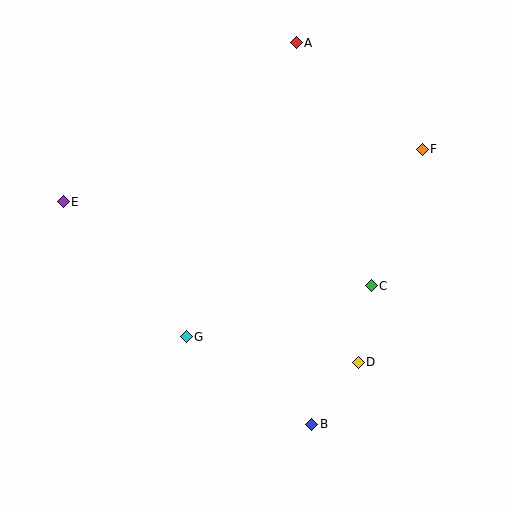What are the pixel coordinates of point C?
Point C is at (371, 286).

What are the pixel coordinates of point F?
Point F is at (422, 149).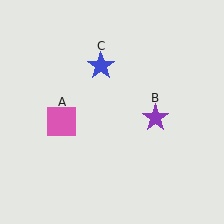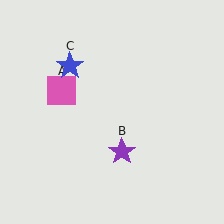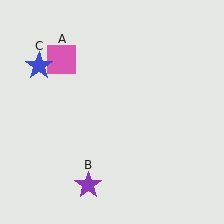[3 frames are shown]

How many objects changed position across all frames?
3 objects changed position: pink square (object A), purple star (object B), blue star (object C).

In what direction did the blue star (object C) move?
The blue star (object C) moved left.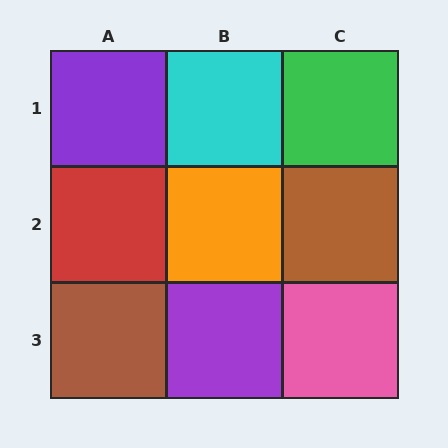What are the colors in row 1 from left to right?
Purple, cyan, green.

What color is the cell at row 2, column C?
Brown.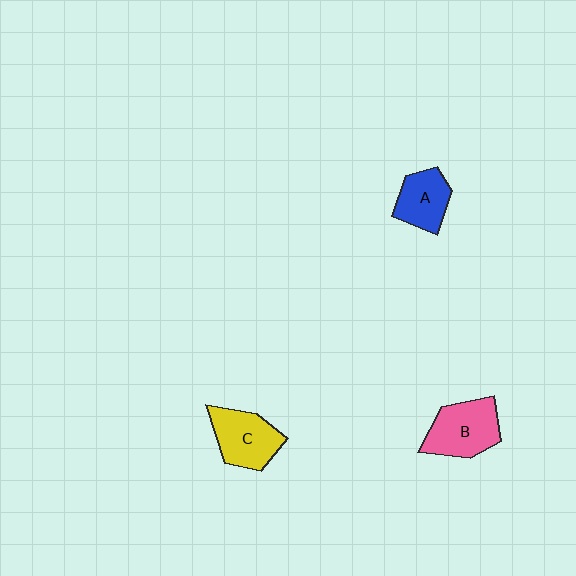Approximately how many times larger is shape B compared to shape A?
Approximately 1.4 times.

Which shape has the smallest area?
Shape A (blue).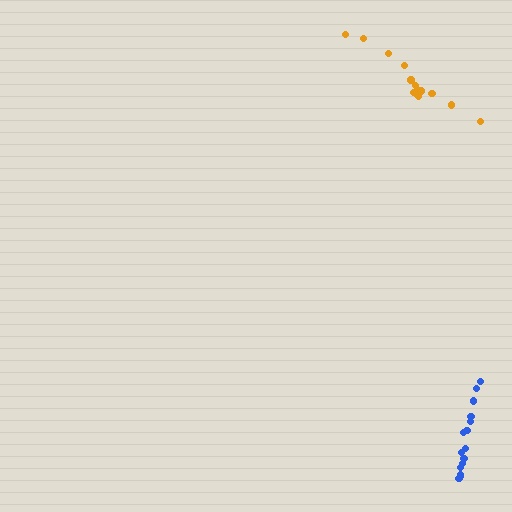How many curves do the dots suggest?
There are 2 distinct paths.